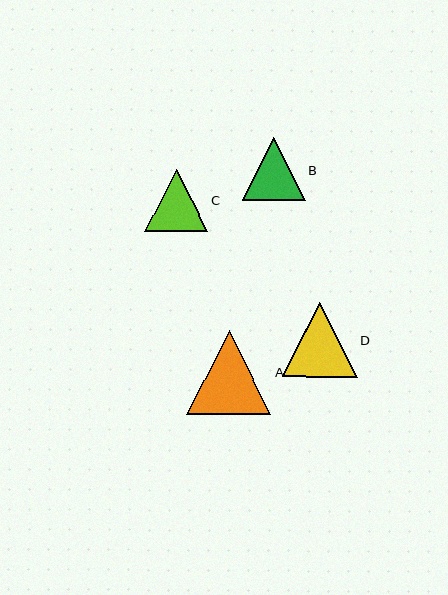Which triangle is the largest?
Triangle A is the largest with a size of approximately 84 pixels.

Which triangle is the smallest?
Triangle C is the smallest with a size of approximately 63 pixels.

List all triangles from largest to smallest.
From largest to smallest: A, D, B, C.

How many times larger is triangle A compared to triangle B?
Triangle A is approximately 1.3 times the size of triangle B.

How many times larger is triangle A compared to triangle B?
Triangle A is approximately 1.3 times the size of triangle B.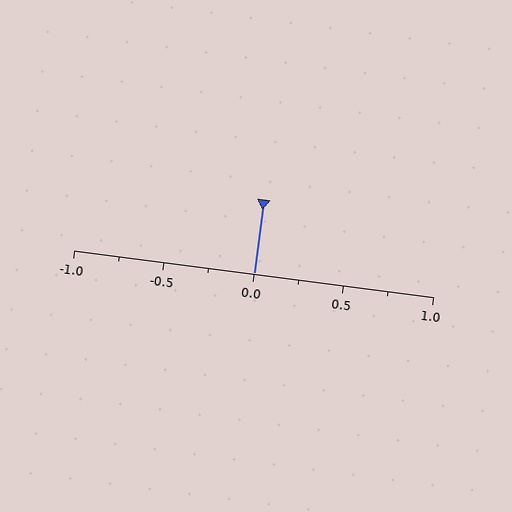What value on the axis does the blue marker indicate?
The marker indicates approximately 0.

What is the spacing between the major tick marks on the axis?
The major ticks are spaced 0.5 apart.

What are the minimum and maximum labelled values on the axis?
The axis runs from -1.0 to 1.0.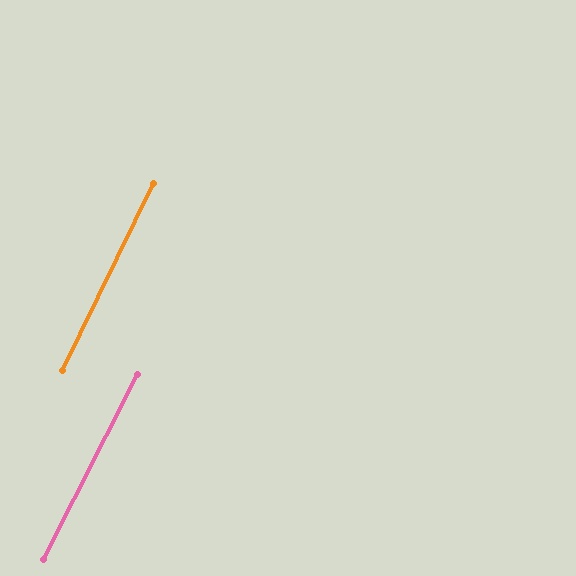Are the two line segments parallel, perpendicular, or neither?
Parallel — their directions differ by only 1.0°.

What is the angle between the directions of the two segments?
Approximately 1 degree.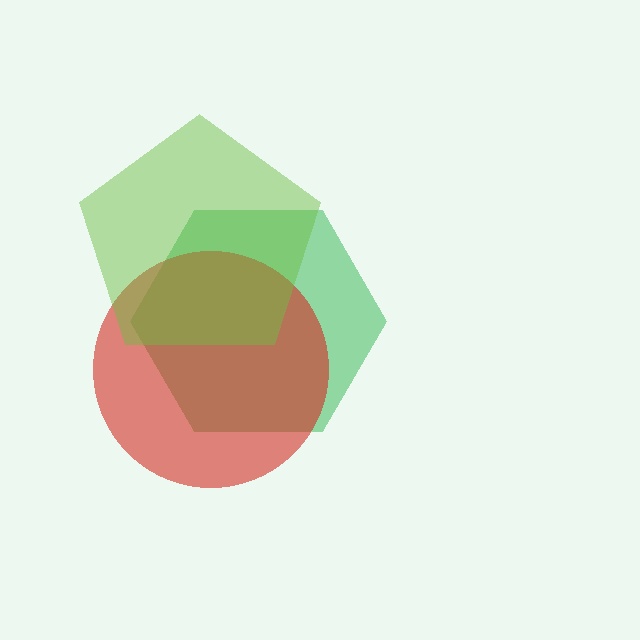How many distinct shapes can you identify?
There are 3 distinct shapes: a green hexagon, a red circle, a lime pentagon.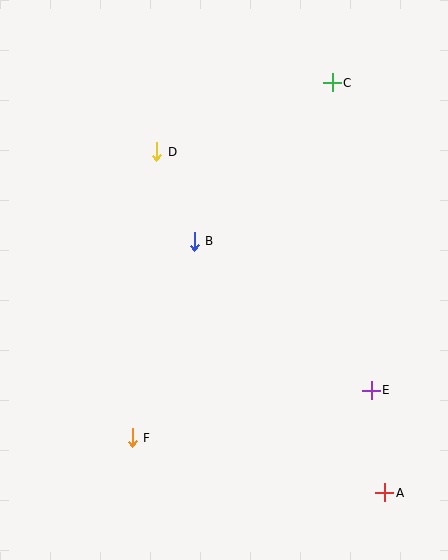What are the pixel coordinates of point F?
Point F is at (132, 438).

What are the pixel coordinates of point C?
Point C is at (332, 83).